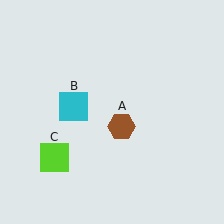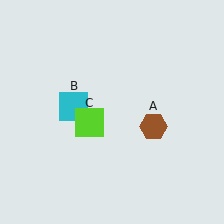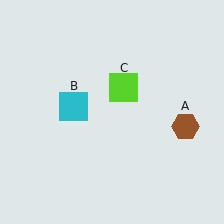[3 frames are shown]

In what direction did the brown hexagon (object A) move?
The brown hexagon (object A) moved right.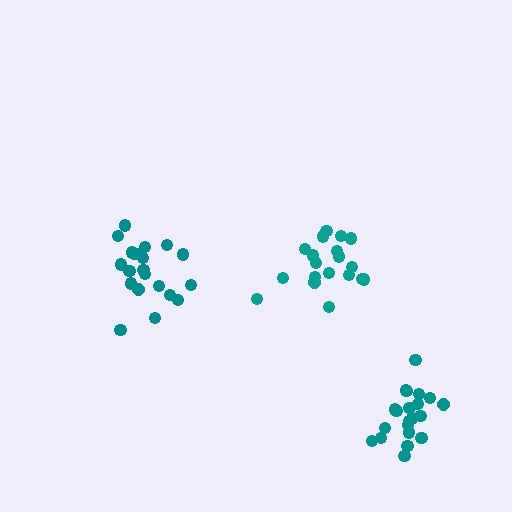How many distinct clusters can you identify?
There are 3 distinct clusters.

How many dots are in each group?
Group 1: 21 dots, Group 2: 20 dots, Group 3: 21 dots (62 total).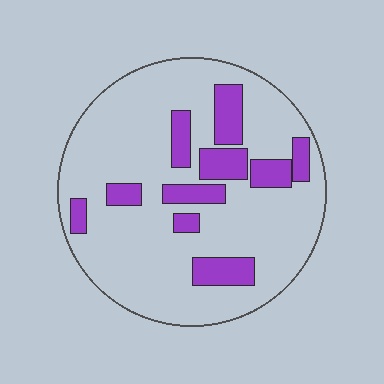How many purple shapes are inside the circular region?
10.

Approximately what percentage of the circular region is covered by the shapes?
Approximately 20%.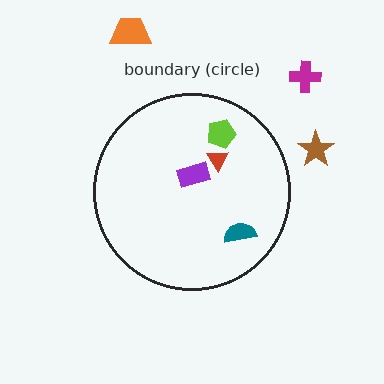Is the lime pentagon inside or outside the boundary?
Inside.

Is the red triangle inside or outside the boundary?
Inside.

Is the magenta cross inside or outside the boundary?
Outside.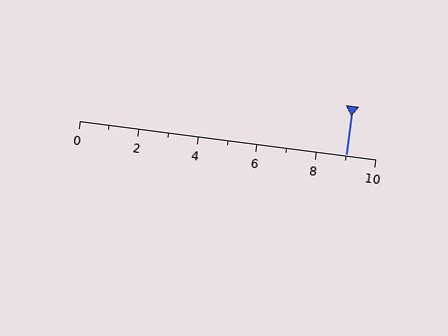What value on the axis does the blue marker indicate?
The marker indicates approximately 9.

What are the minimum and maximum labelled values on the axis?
The axis runs from 0 to 10.